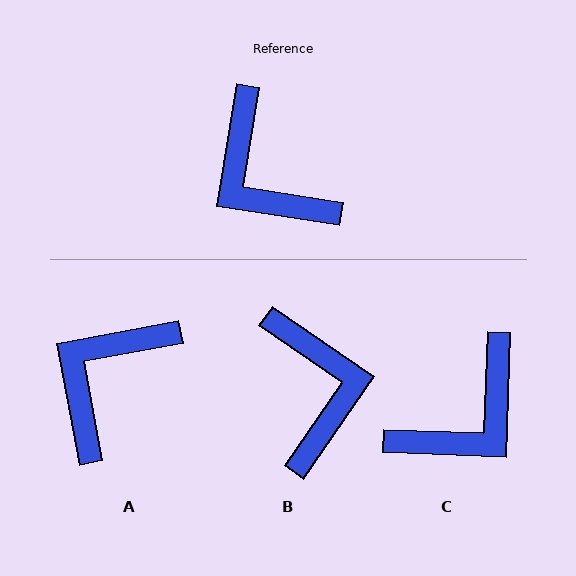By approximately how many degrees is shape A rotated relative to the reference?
Approximately 70 degrees clockwise.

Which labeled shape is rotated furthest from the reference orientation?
B, about 154 degrees away.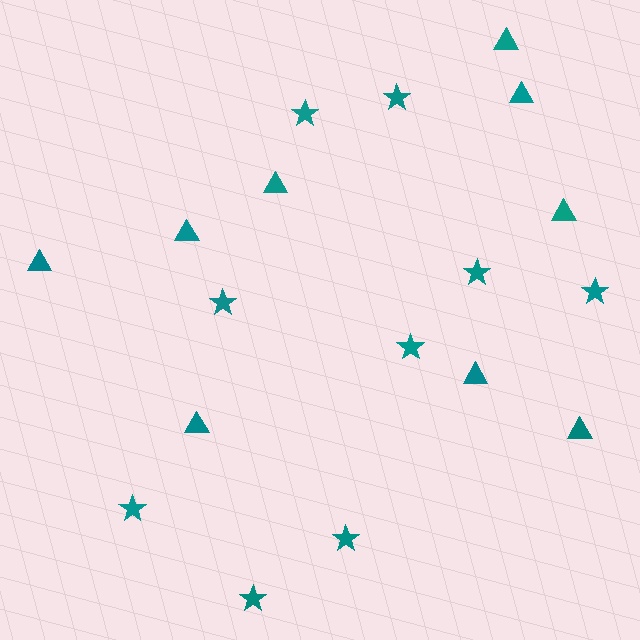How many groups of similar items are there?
There are 2 groups: one group of stars (9) and one group of triangles (9).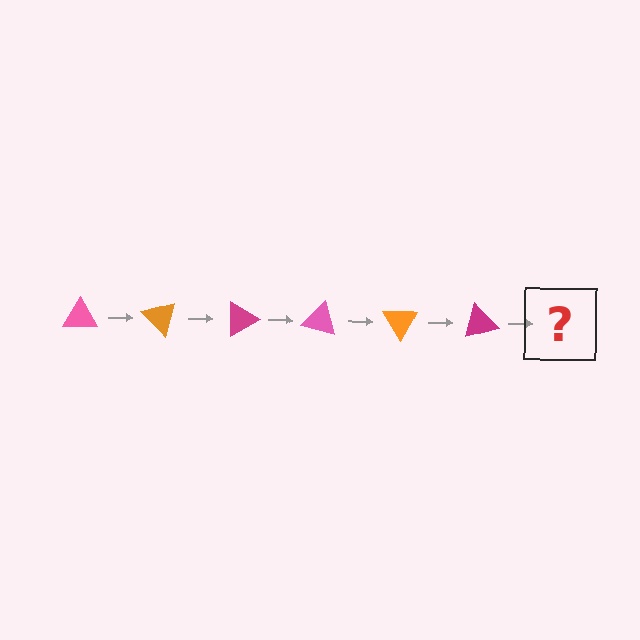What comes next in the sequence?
The next element should be a pink triangle, rotated 270 degrees from the start.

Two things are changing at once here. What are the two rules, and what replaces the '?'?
The two rules are that it rotates 45 degrees each step and the color cycles through pink, orange, and magenta. The '?' should be a pink triangle, rotated 270 degrees from the start.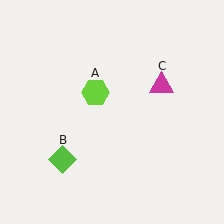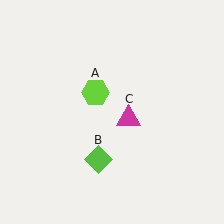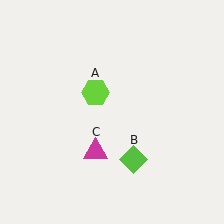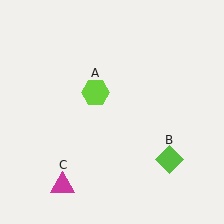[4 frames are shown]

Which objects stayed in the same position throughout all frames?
Lime hexagon (object A) remained stationary.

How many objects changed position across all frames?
2 objects changed position: lime diamond (object B), magenta triangle (object C).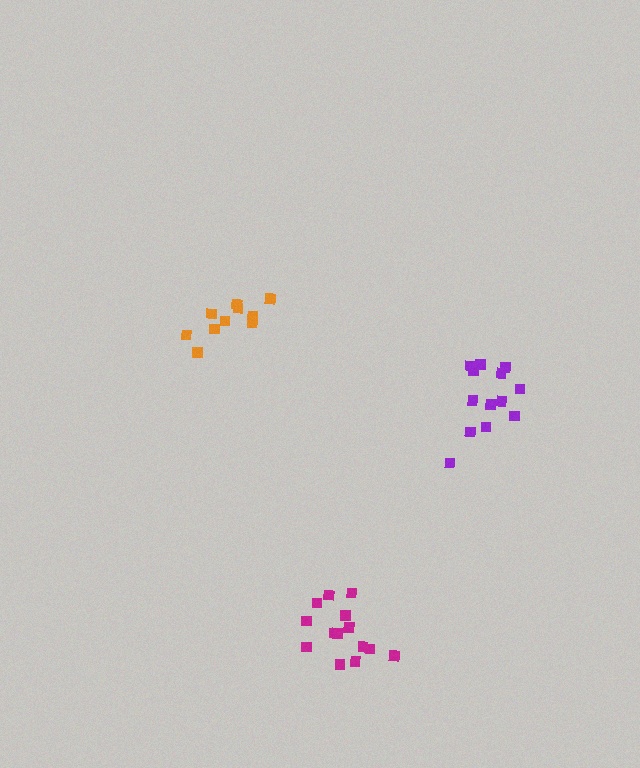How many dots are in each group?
Group 1: 14 dots, Group 2: 11 dots, Group 3: 13 dots (38 total).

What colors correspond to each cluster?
The clusters are colored: magenta, orange, purple.